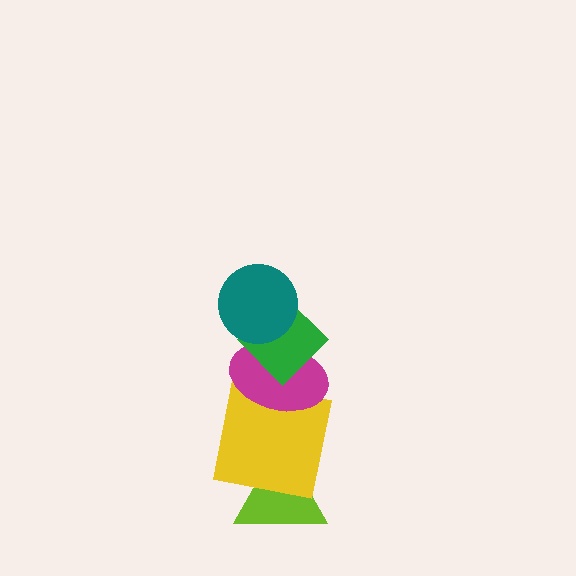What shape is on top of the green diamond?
The teal circle is on top of the green diamond.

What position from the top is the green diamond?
The green diamond is 2nd from the top.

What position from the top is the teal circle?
The teal circle is 1st from the top.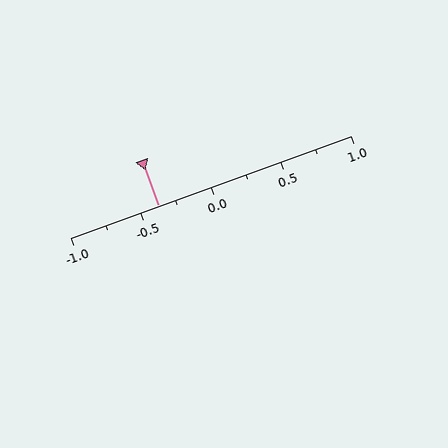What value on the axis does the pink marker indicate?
The marker indicates approximately -0.38.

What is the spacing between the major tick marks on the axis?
The major ticks are spaced 0.5 apart.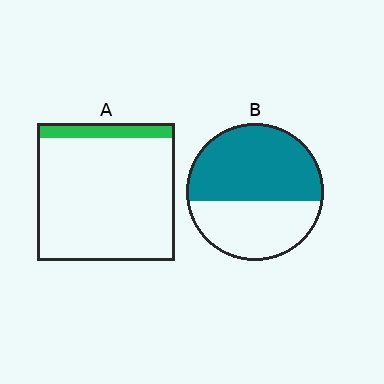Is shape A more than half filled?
No.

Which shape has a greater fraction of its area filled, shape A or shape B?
Shape B.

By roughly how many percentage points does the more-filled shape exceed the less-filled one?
By roughly 45 percentage points (B over A).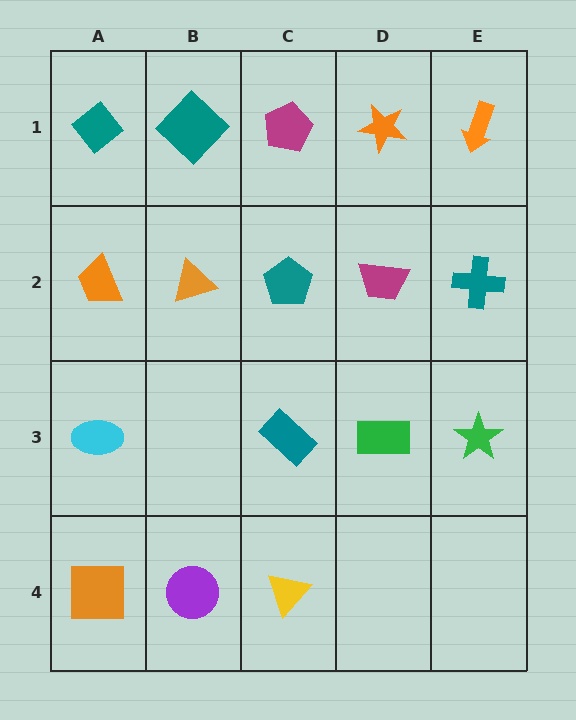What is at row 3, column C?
A teal rectangle.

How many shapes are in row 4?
3 shapes.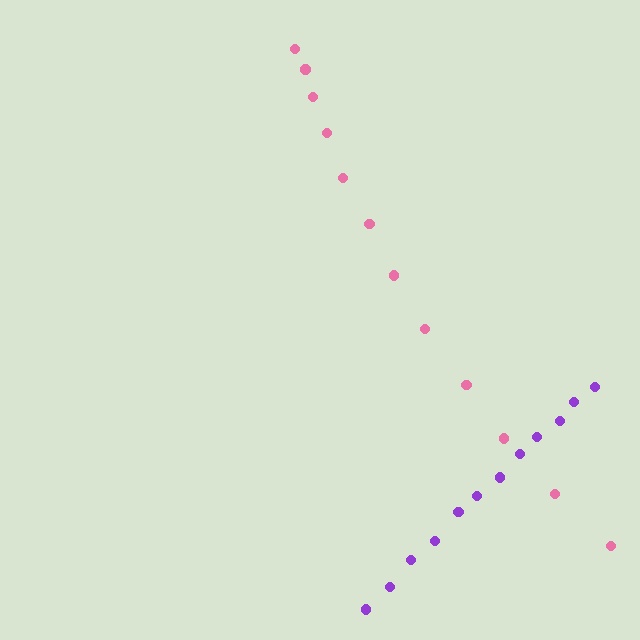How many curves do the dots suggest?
There are 2 distinct paths.